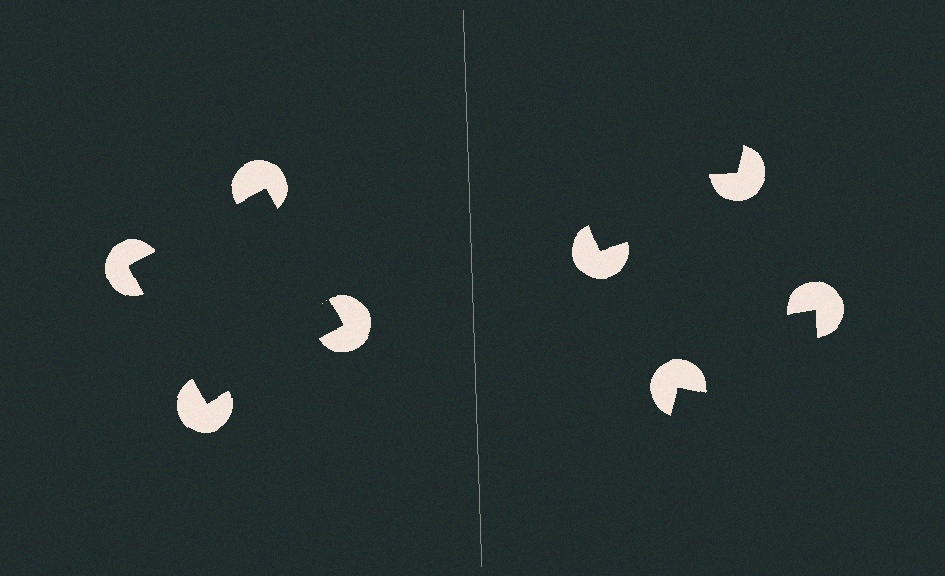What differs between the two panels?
The pac-man discs are positioned identically on both sides; only the wedge orientations differ. On the left they align to a square; on the right they are misaligned.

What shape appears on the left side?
An illusory square.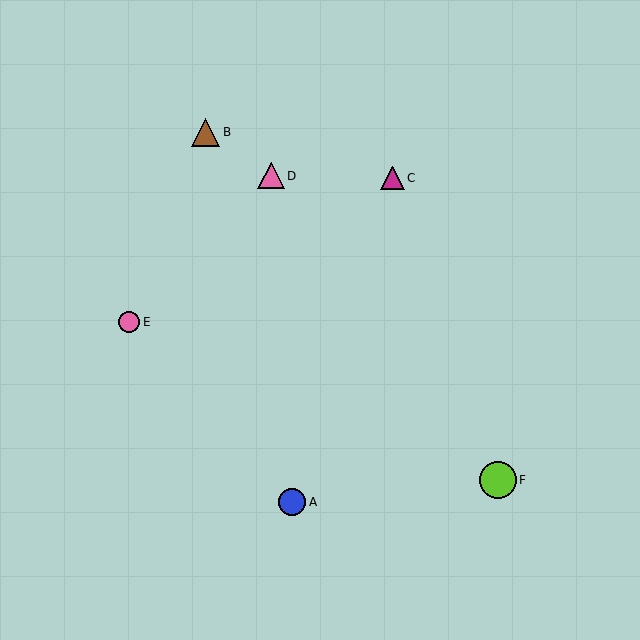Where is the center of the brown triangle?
The center of the brown triangle is at (206, 132).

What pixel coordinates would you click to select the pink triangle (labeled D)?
Click at (271, 176) to select the pink triangle D.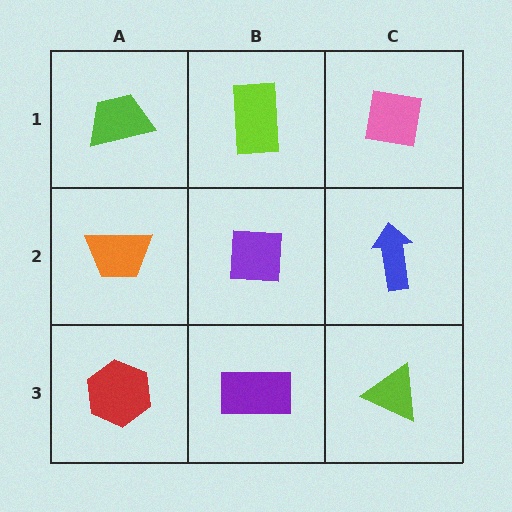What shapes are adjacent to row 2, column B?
A lime rectangle (row 1, column B), a purple rectangle (row 3, column B), an orange trapezoid (row 2, column A), a blue arrow (row 2, column C).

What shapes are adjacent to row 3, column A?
An orange trapezoid (row 2, column A), a purple rectangle (row 3, column B).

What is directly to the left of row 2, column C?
A purple square.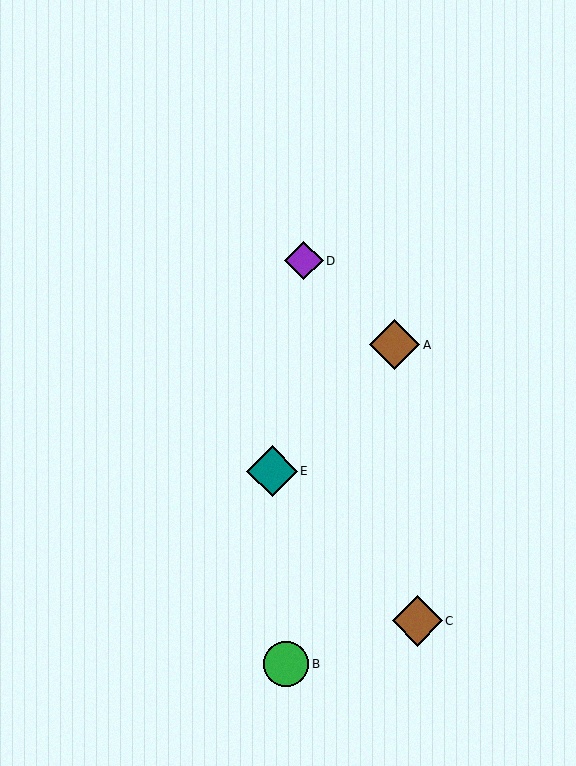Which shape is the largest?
The teal diamond (labeled E) is the largest.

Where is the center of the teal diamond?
The center of the teal diamond is at (272, 471).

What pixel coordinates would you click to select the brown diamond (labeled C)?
Click at (417, 621) to select the brown diamond C.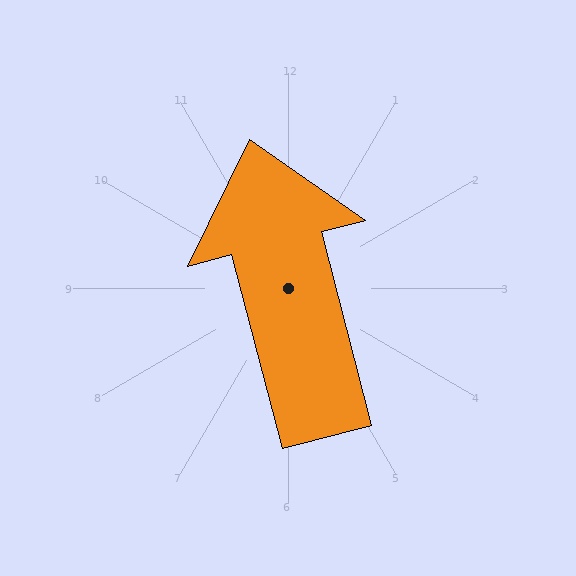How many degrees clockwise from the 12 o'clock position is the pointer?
Approximately 345 degrees.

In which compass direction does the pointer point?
North.